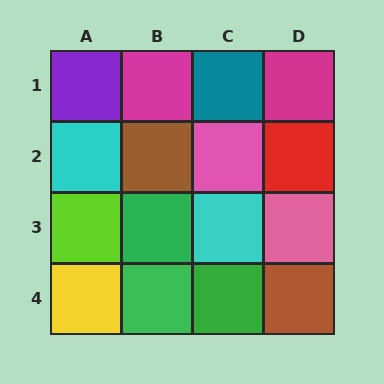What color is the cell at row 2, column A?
Cyan.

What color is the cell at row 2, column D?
Red.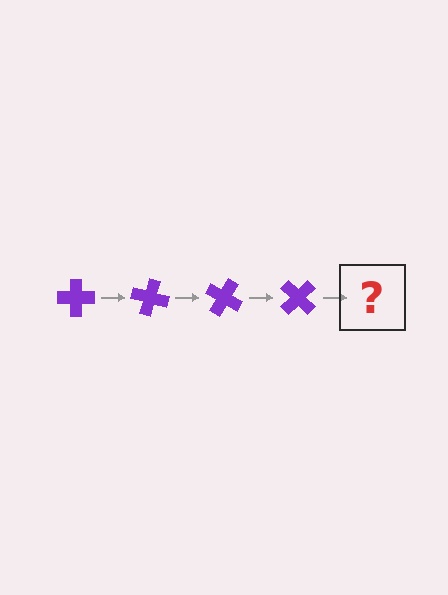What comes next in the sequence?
The next element should be a purple cross rotated 60 degrees.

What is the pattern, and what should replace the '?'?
The pattern is that the cross rotates 15 degrees each step. The '?' should be a purple cross rotated 60 degrees.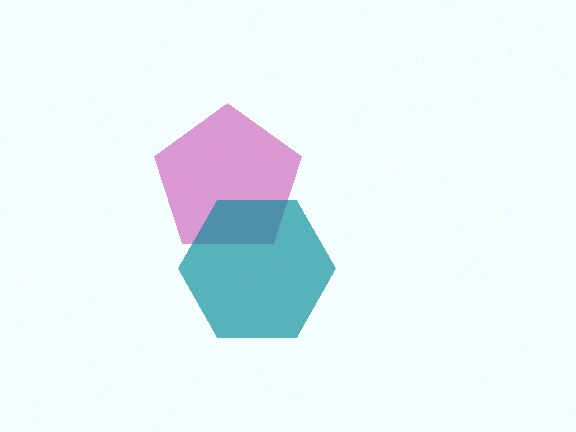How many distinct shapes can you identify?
There are 2 distinct shapes: a magenta pentagon, a teal hexagon.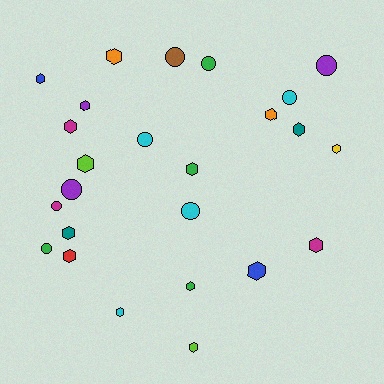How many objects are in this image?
There are 25 objects.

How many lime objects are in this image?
There are 2 lime objects.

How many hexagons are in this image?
There are 16 hexagons.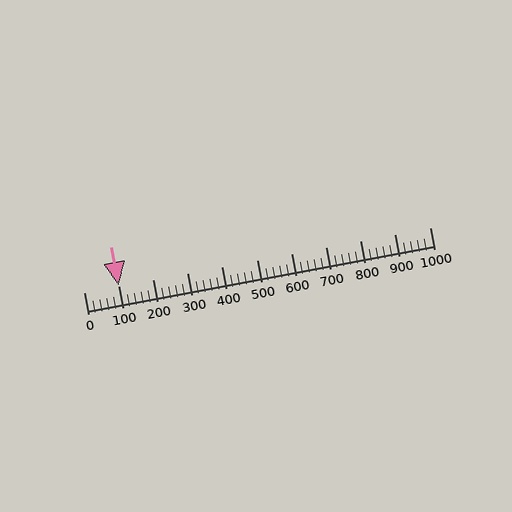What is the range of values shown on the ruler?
The ruler shows values from 0 to 1000.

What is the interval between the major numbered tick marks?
The major tick marks are spaced 100 units apart.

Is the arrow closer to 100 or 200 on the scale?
The arrow is closer to 100.